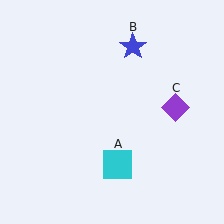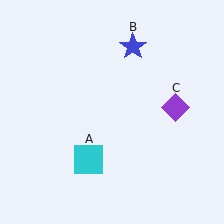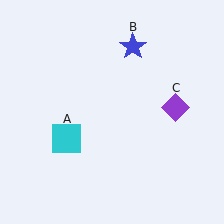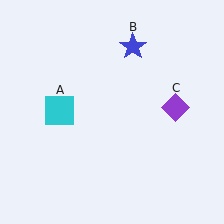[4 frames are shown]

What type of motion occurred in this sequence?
The cyan square (object A) rotated clockwise around the center of the scene.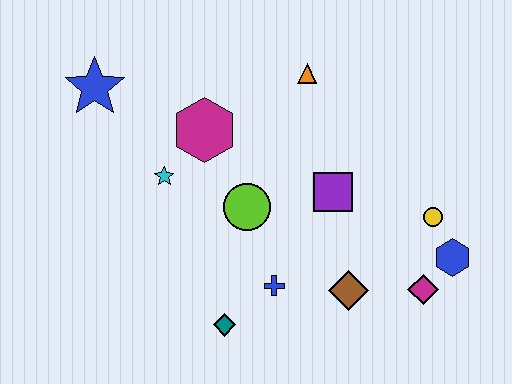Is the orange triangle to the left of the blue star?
No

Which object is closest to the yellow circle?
The blue hexagon is closest to the yellow circle.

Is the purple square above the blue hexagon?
Yes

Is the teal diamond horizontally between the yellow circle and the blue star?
Yes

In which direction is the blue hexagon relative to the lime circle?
The blue hexagon is to the right of the lime circle.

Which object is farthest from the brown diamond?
The blue star is farthest from the brown diamond.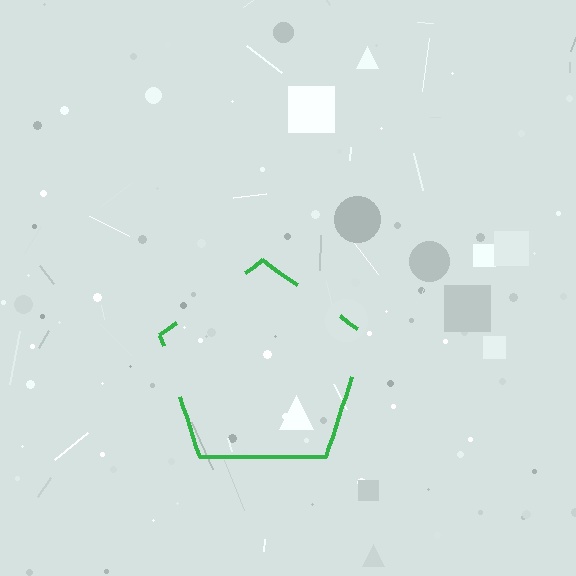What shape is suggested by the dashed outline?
The dashed outline suggests a pentagon.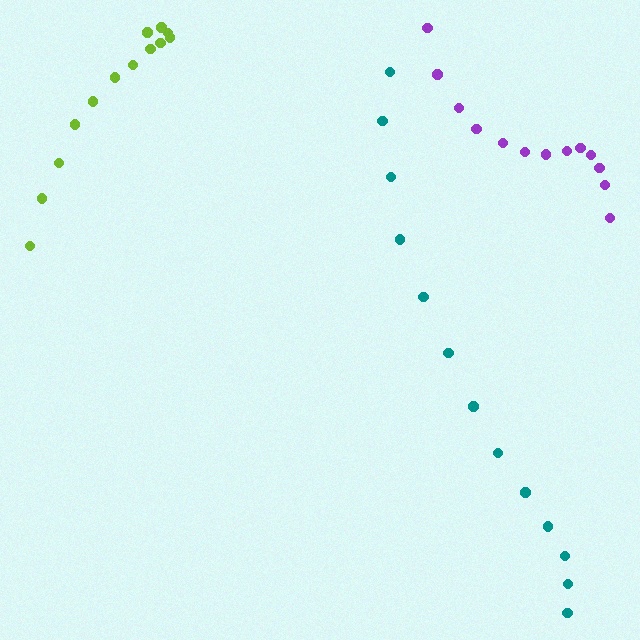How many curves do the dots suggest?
There are 3 distinct paths.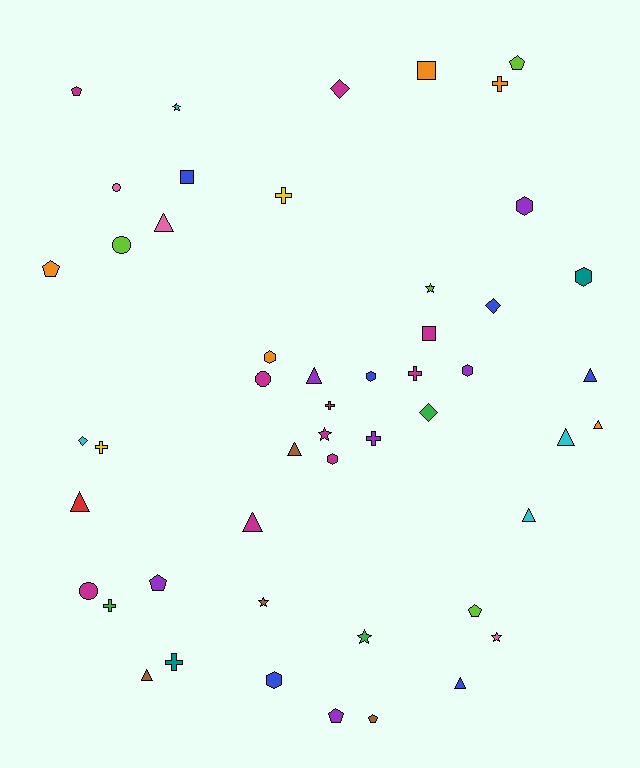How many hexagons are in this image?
There are 7 hexagons.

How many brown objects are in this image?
There are 4 brown objects.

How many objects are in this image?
There are 50 objects.